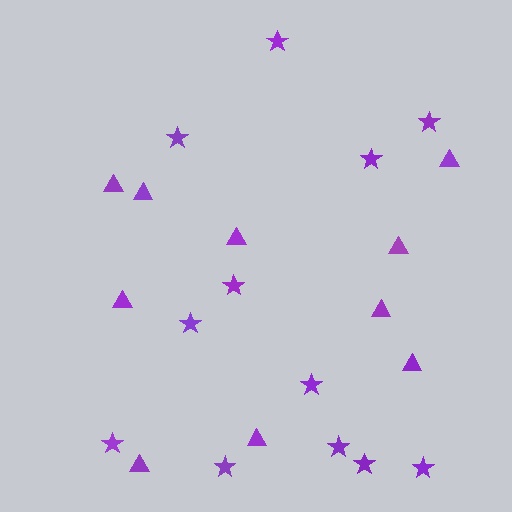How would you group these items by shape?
There are 2 groups: one group of triangles (10) and one group of stars (12).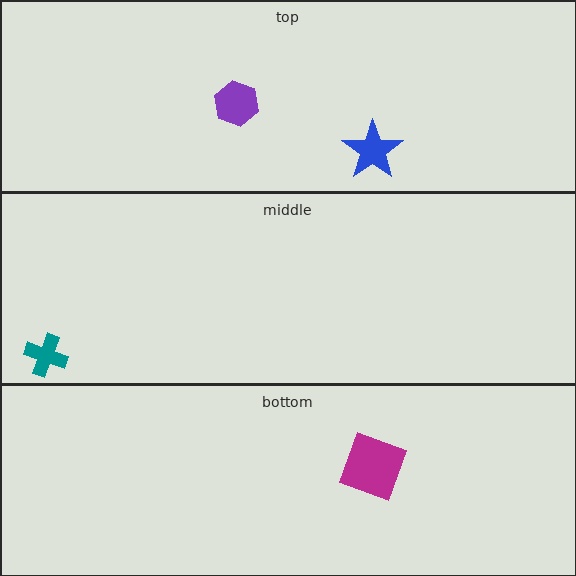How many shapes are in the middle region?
1.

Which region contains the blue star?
The top region.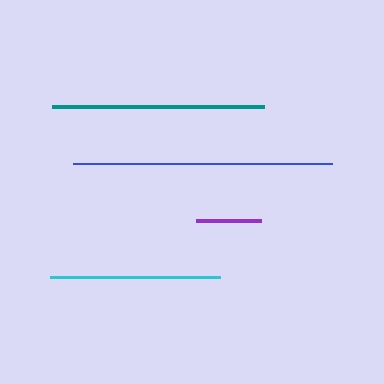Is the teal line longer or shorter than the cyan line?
The teal line is longer than the cyan line.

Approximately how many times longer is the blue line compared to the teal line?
The blue line is approximately 1.2 times the length of the teal line.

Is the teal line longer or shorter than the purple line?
The teal line is longer than the purple line.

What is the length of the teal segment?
The teal segment is approximately 212 pixels long.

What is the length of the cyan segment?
The cyan segment is approximately 169 pixels long.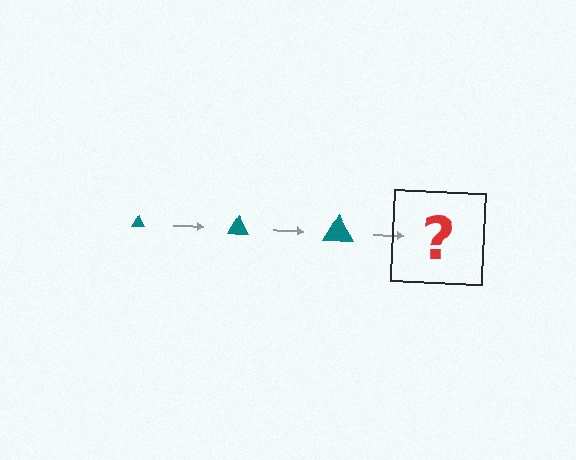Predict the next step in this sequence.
The next step is a teal triangle, larger than the previous one.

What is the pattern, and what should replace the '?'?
The pattern is that the triangle gets progressively larger each step. The '?' should be a teal triangle, larger than the previous one.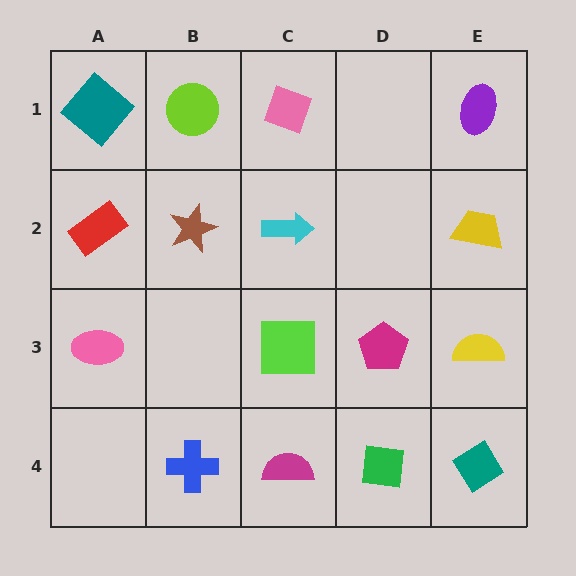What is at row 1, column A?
A teal diamond.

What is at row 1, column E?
A purple ellipse.